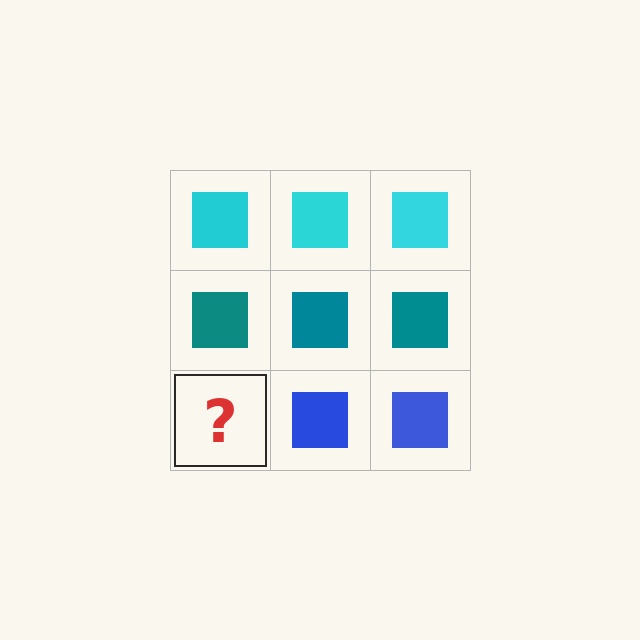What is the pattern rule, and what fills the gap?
The rule is that each row has a consistent color. The gap should be filled with a blue square.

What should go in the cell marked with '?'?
The missing cell should contain a blue square.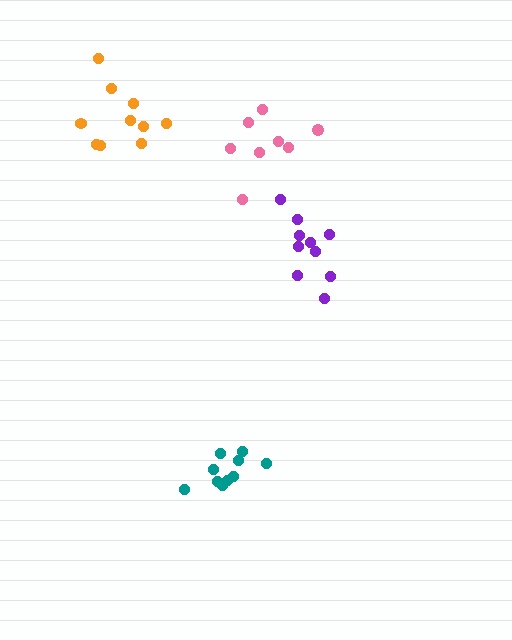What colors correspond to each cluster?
The clusters are colored: orange, teal, pink, purple.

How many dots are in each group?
Group 1: 10 dots, Group 2: 10 dots, Group 3: 8 dots, Group 4: 10 dots (38 total).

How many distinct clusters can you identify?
There are 4 distinct clusters.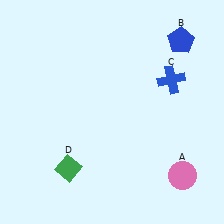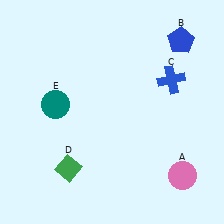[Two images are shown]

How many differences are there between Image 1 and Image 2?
There is 1 difference between the two images.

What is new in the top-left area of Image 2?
A teal circle (E) was added in the top-left area of Image 2.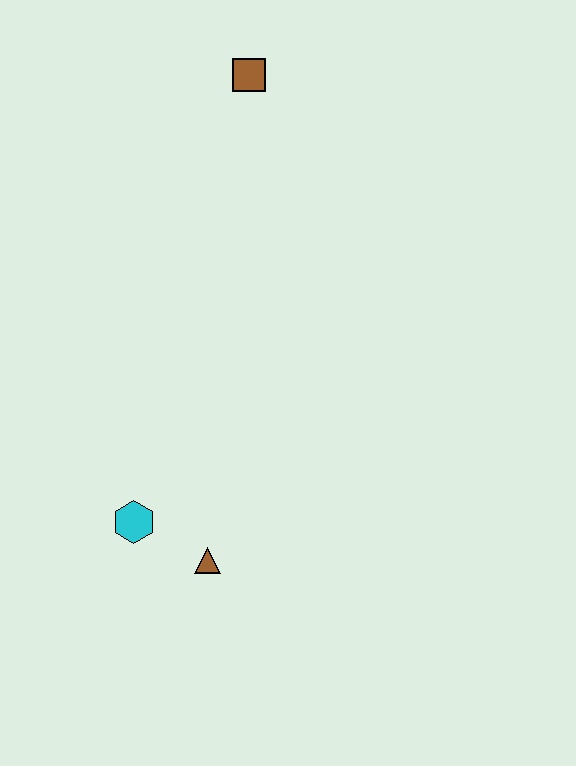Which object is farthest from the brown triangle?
The brown square is farthest from the brown triangle.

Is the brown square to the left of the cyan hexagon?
No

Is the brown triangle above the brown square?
No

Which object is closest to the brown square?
The cyan hexagon is closest to the brown square.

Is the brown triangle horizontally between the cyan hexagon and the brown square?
Yes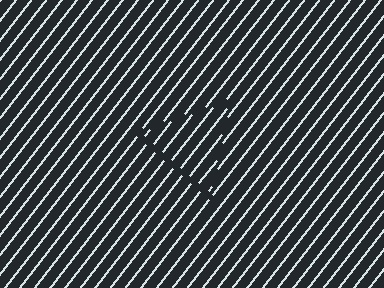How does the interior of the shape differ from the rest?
The interior of the shape contains the same grating, shifted by half a period — the contour is defined by the phase discontinuity where line-ends from the inner and outer gratings abut.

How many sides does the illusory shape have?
3 sides — the line-ends trace a triangle.